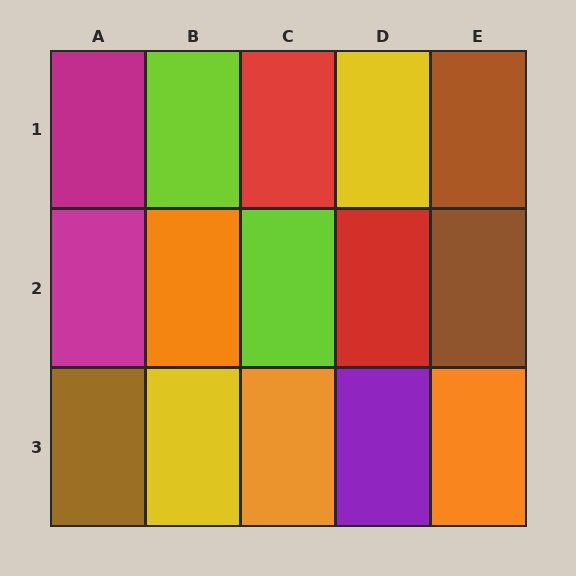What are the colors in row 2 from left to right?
Magenta, orange, lime, red, brown.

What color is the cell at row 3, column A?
Brown.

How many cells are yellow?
2 cells are yellow.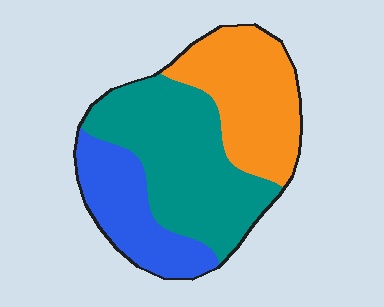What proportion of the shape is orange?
Orange covers 32% of the shape.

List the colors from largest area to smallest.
From largest to smallest: teal, orange, blue.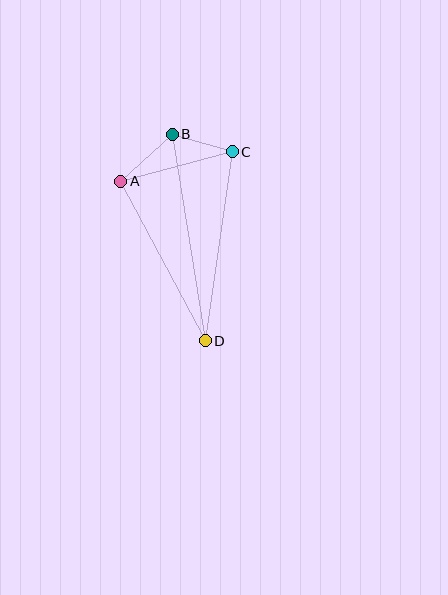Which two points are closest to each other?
Points B and C are closest to each other.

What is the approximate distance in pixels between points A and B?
The distance between A and B is approximately 70 pixels.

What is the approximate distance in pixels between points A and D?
The distance between A and D is approximately 181 pixels.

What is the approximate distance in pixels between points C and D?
The distance between C and D is approximately 191 pixels.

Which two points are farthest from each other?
Points B and D are farthest from each other.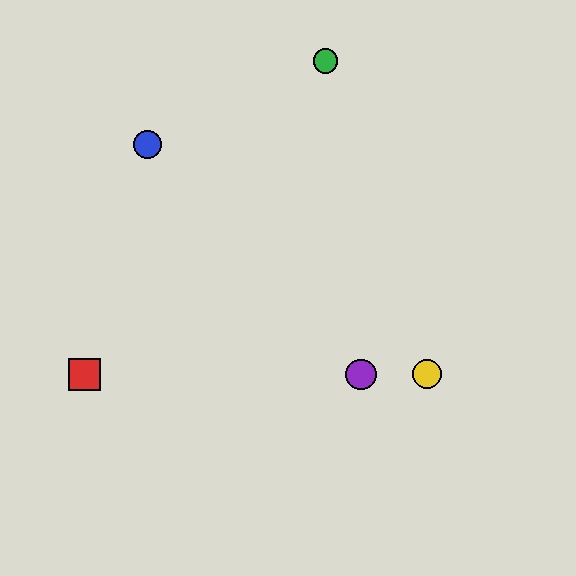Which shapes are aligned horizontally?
The red square, the yellow circle, the purple circle are aligned horizontally.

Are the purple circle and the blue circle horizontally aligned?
No, the purple circle is at y≈374 and the blue circle is at y≈145.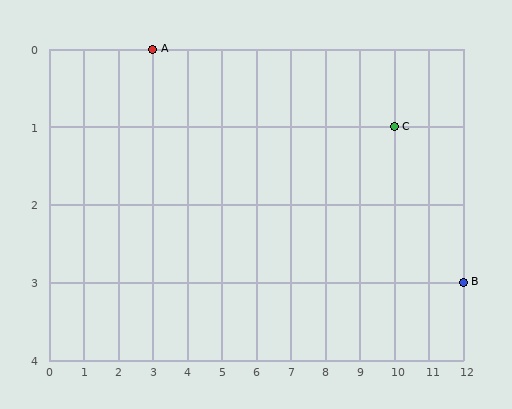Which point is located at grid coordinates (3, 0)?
Point A is at (3, 0).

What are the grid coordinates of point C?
Point C is at grid coordinates (10, 1).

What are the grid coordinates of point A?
Point A is at grid coordinates (3, 0).